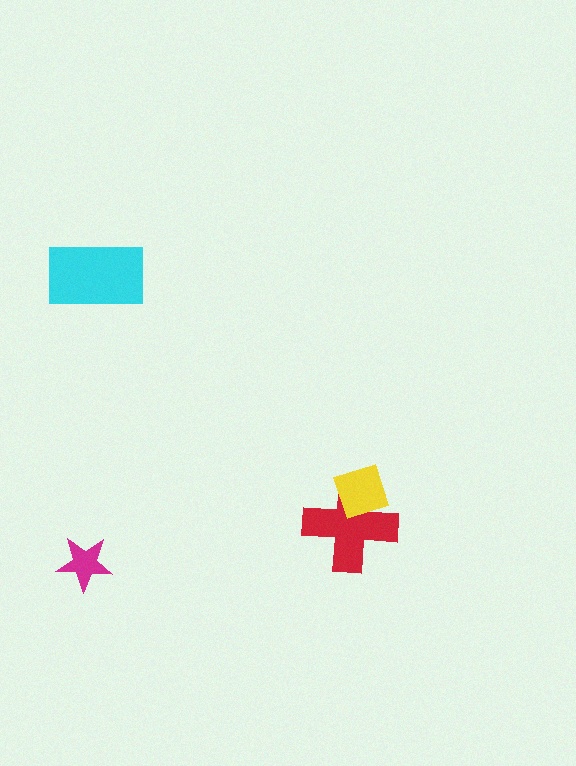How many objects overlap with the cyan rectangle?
0 objects overlap with the cyan rectangle.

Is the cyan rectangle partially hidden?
No, no other shape covers it.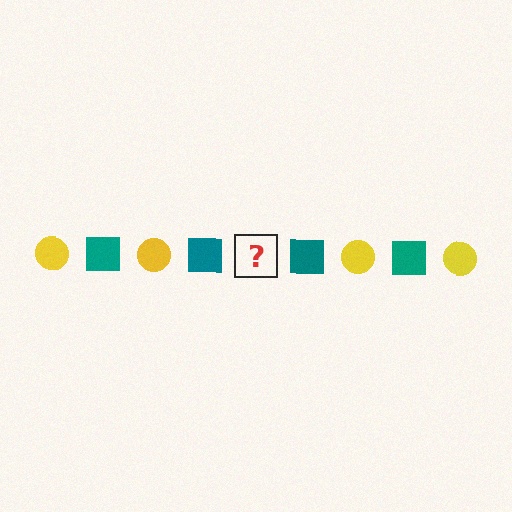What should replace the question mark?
The question mark should be replaced with a yellow circle.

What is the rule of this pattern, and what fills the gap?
The rule is that the pattern alternates between yellow circle and teal square. The gap should be filled with a yellow circle.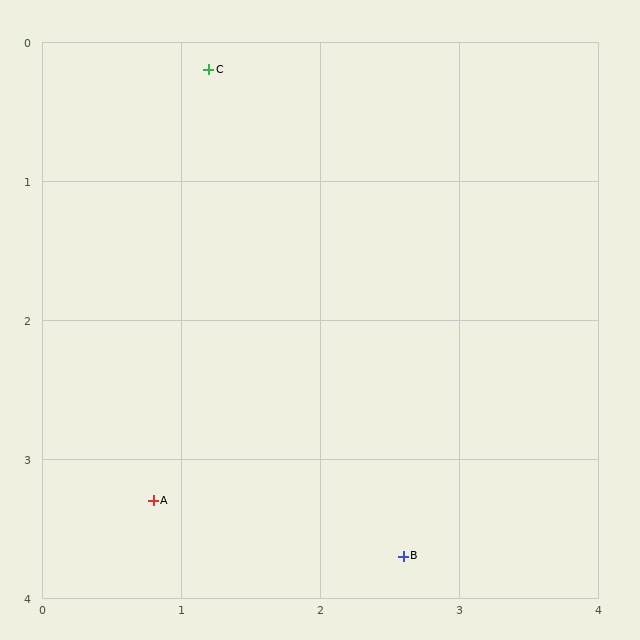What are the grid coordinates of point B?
Point B is at approximately (2.6, 3.7).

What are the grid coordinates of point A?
Point A is at approximately (0.8, 3.3).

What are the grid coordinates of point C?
Point C is at approximately (1.2, 0.2).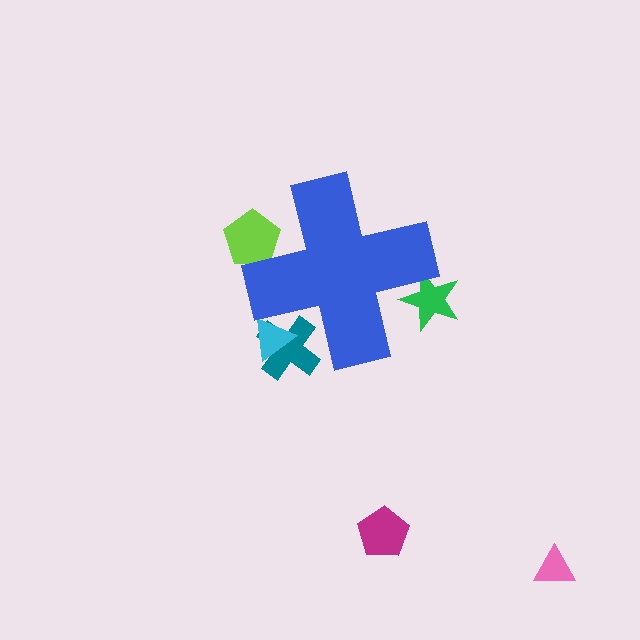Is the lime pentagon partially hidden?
Yes, the lime pentagon is partially hidden behind the blue cross.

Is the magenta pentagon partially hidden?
No, the magenta pentagon is fully visible.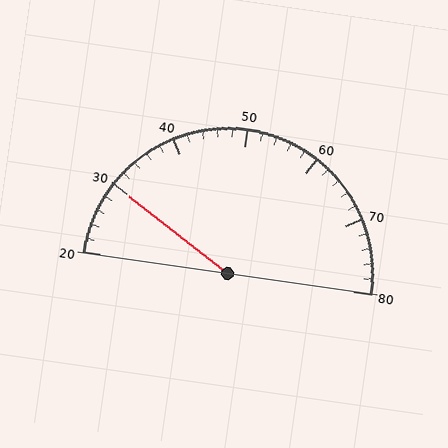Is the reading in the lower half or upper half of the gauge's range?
The reading is in the lower half of the range (20 to 80).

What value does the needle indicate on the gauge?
The needle indicates approximately 30.